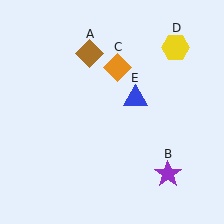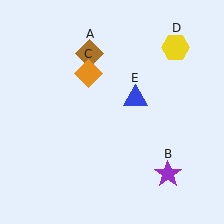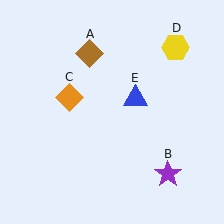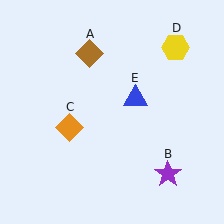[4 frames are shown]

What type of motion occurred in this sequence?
The orange diamond (object C) rotated counterclockwise around the center of the scene.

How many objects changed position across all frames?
1 object changed position: orange diamond (object C).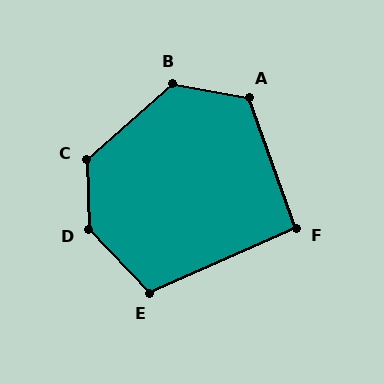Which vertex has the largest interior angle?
D, at approximately 138 degrees.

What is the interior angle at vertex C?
Approximately 130 degrees (obtuse).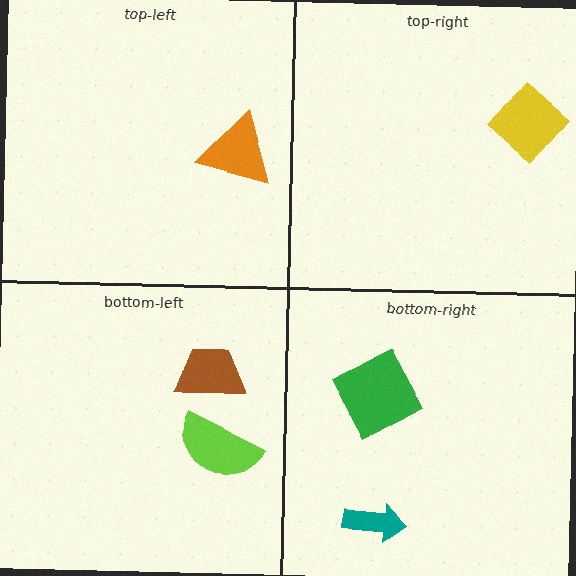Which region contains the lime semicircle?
The bottom-left region.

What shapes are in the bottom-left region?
The brown trapezoid, the lime semicircle.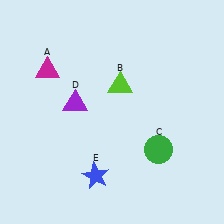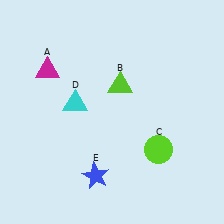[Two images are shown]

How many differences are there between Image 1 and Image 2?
There are 2 differences between the two images.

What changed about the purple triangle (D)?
In Image 1, D is purple. In Image 2, it changed to cyan.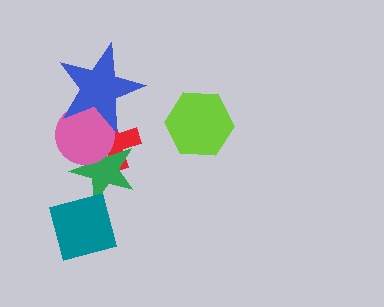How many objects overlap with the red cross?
3 objects overlap with the red cross.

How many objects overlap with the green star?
3 objects overlap with the green star.